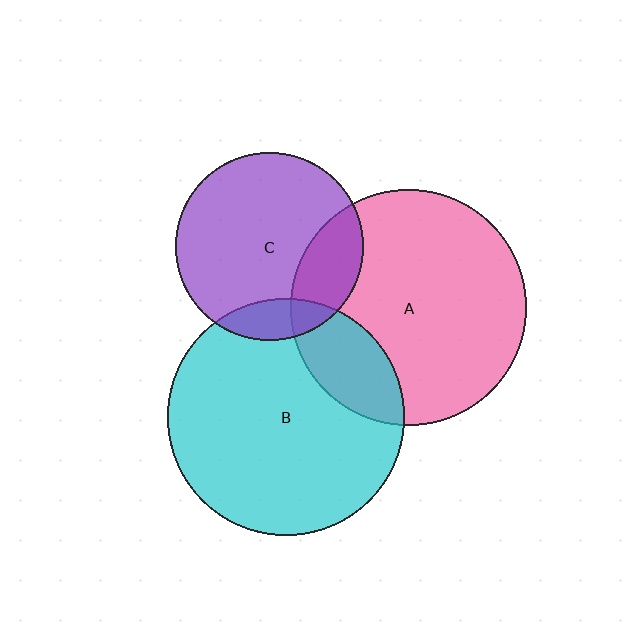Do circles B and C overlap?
Yes.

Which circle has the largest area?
Circle B (cyan).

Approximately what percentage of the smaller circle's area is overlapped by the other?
Approximately 15%.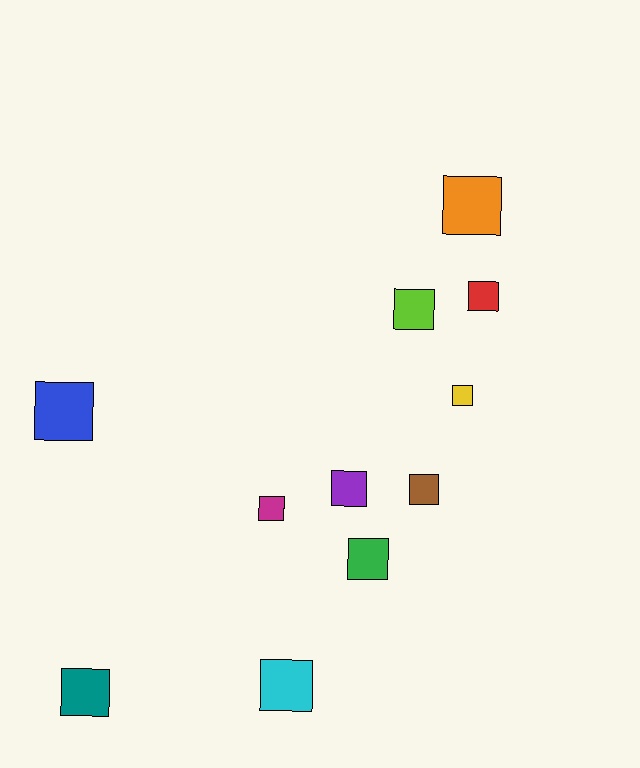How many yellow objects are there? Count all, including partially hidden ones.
There is 1 yellow object.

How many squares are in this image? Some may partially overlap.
There are 11 squares.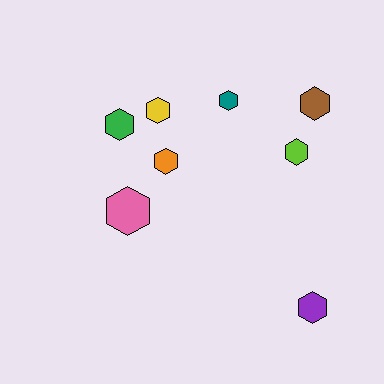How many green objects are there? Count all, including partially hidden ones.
There is 1 green object.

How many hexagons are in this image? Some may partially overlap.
There are 8 hexagons.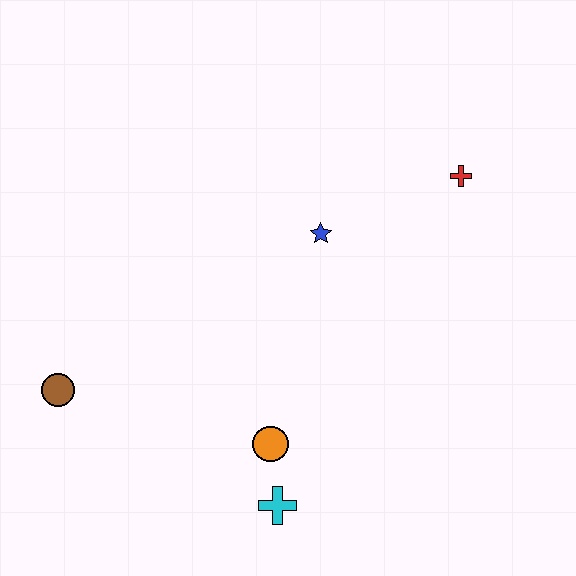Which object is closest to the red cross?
The blue star is closest to the red cross.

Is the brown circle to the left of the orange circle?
Yes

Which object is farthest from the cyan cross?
The red cross is farthest from the cyan cross.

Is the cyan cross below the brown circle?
Yes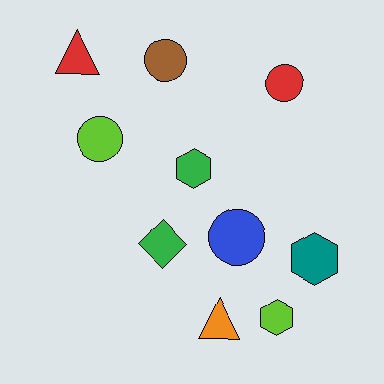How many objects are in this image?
There are 10 objects.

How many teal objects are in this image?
There is 1 teal object.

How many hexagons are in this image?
There are 3 hexagons.